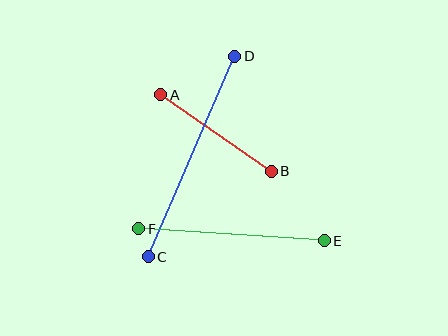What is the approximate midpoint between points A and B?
The midpoint is at approximately (216, 133) pixels.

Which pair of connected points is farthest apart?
Points C and D are farthest apart.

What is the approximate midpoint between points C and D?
The midpoint is at approximately (191, 157) pixels.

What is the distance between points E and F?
The distance is approximately 186 pixels.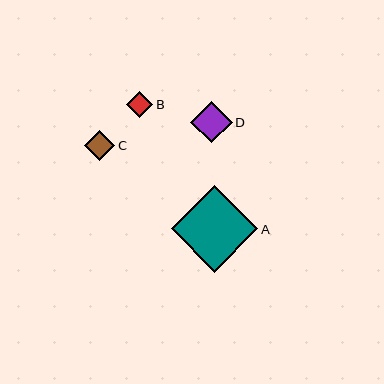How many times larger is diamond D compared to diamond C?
Diamond D is approximately 1.4 times the size of diamond C.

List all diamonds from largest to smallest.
From largest to smallest: A, D, C, B.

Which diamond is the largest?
Diamond A is the largest with a size of approximately 87 pixels.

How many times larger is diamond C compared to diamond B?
Diamond C is approximately 1.2 times the size of diamond B.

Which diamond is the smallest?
Diamond B is the smallest with a size of approximately 26 pixels.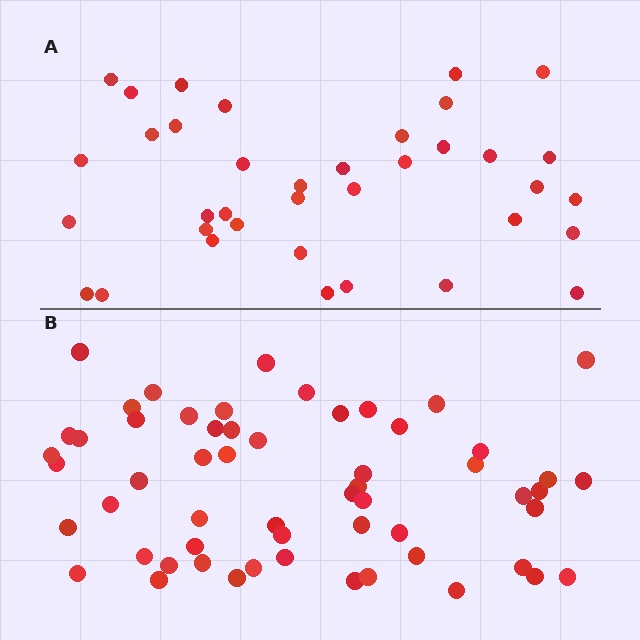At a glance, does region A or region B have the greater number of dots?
Region B (the bottom region) has more dots.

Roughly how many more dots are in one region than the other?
Region B has approximately 20 more dots than region A.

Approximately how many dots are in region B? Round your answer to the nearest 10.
About 60 dots. (The exact count is 57, which rounds to 60.)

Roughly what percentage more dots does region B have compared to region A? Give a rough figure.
About 55% more.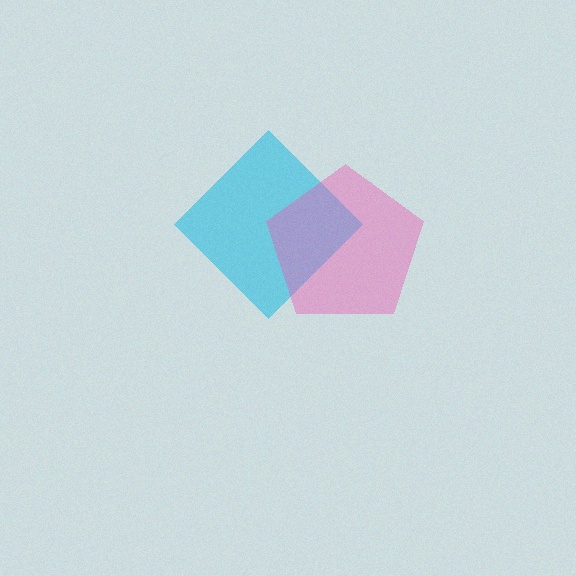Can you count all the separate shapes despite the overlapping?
Yes, there are 2 separate shapes.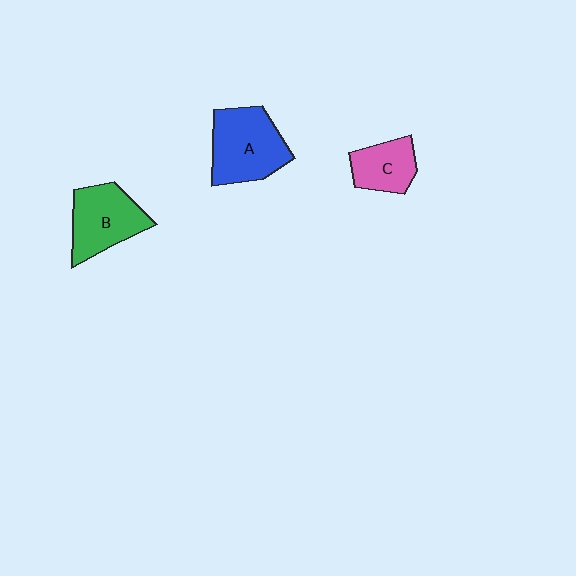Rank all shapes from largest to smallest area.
From largest to smallest: A (blue), B (green), C (pink).